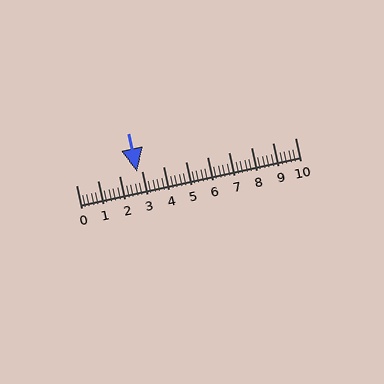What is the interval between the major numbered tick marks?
The major tick marks are spaced 1 units apart.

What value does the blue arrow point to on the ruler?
The blue arrow points to approximately 2.8.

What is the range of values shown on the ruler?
The ruler shows values from 0 to 10.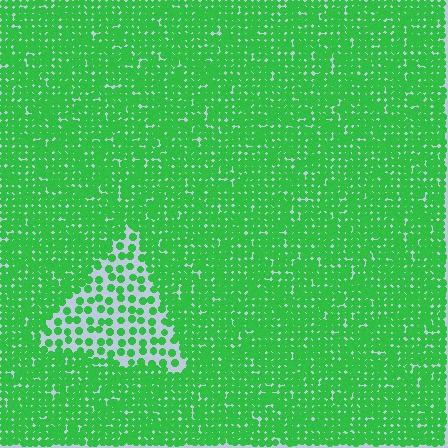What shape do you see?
I see a triangle.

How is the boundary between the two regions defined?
The boundary is defined by a change in element density (approximately 2.5x ratio). All elements are the same color, size, and shape.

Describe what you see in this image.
The image contains small green elements arranged at two different densities. A triangle-shaped region is visible where the elements are less densely packed than the surrounding area.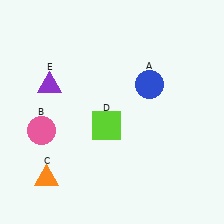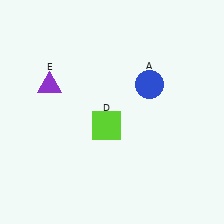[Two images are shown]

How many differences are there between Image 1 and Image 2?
There are 2 differences between the two images.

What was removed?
The orange triangle (C), the pink circle (B) were removed in Image 2.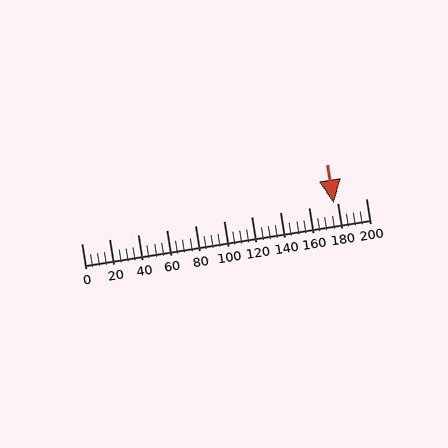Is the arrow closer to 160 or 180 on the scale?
The arrow is closer to 180.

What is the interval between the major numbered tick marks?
The major tick marks are spaced 20 units apart.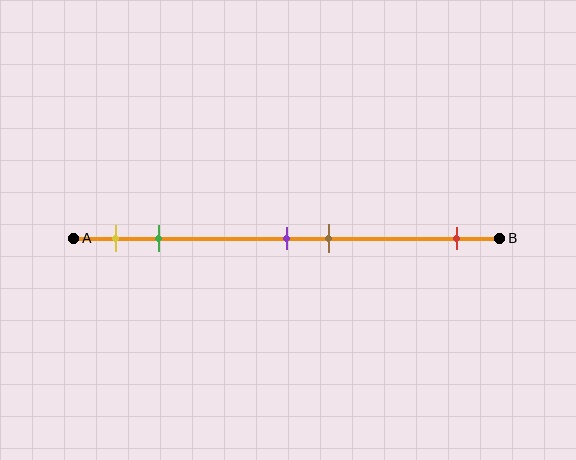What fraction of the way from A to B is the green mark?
The green mark is approximately 20% (0.2) of the way from A to B.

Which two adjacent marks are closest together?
The purple and brown marks are the closest adjacent pair.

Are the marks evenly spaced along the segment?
No, the marks are not evenly spaced.